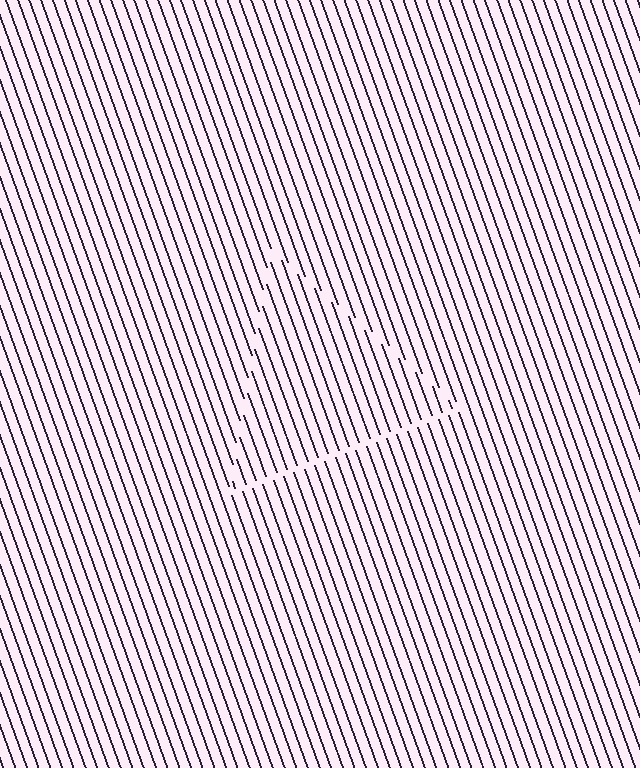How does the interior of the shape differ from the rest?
The interior of the shape contains the same grating, shifted by half a period — the contour is defined by the phase discontinuity where line-ends from the inner and outer gratings abut.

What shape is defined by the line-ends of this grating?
An illusory triangle. The interior of the shape contains the same grating, shifted by half a period — the contour is defined by the phase discontinuity where line-ends from the inner and outer gratings abut.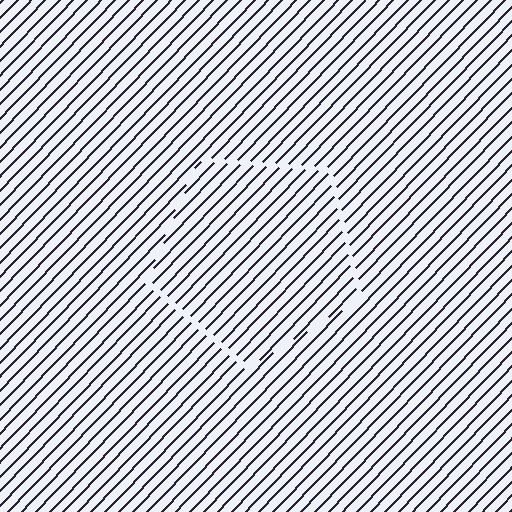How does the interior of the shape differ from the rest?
The interior of the shape contains the same grating, shifted by half a period — the contour is defined by the phase discontinuity where line-ends from the inner and outer gratings abut.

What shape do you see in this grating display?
An illusory pentagon. The interior of the shape contains the same grating, shifted by half a period — the contour is defined by the phase discontinuity where line-ends from the inner and outer gratings abut.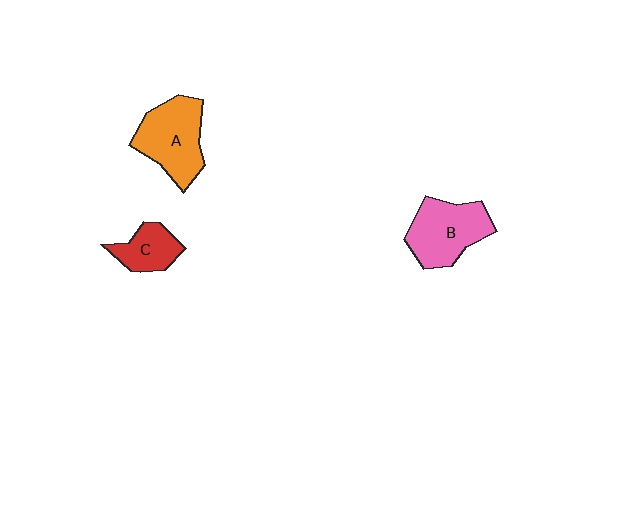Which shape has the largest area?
Shape A (orange).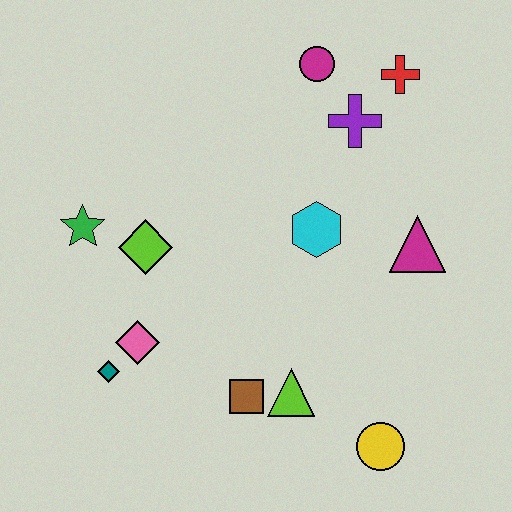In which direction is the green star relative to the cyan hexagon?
The green star is to the left of the cyan hexagon.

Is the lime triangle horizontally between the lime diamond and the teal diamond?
No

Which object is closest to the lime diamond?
The green star is closest to the lime diamond.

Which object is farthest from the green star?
The yellow circle is farthest from the green star.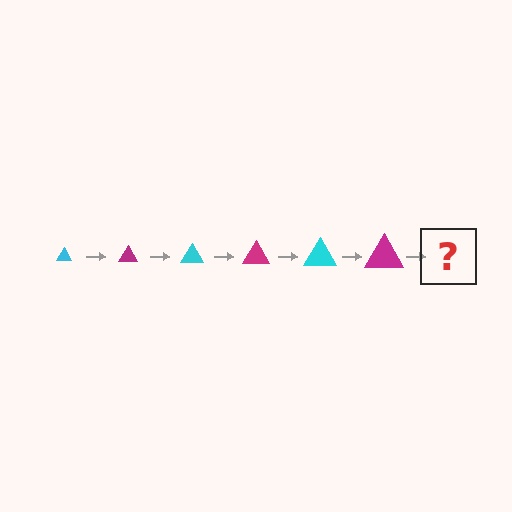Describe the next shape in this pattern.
It should be a cyan triangle, larger than the previous one.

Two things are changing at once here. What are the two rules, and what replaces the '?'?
The two rules are that the triangle grows larger each step and the color cycles through cyan and magenta. The '?' should be a cyan triangle, larger than the previous one.